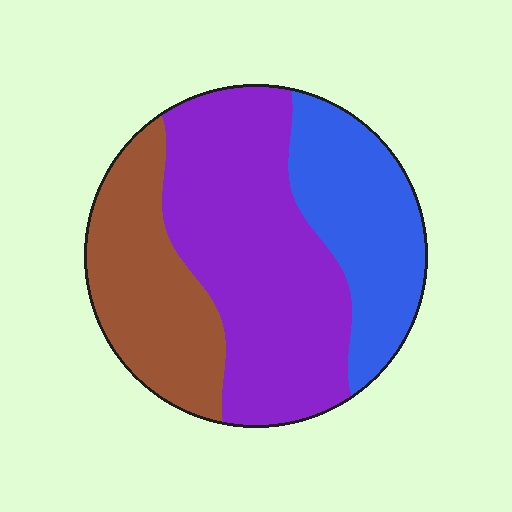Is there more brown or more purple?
Purple.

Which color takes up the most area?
Purple, at roughly 45%.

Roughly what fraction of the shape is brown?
Brown takes up about one quarter (1/4) of the shape.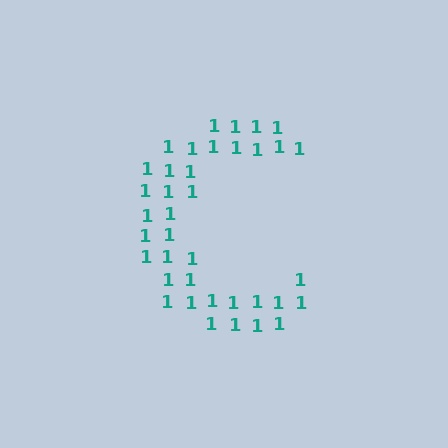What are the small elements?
The small elements are digit 1's.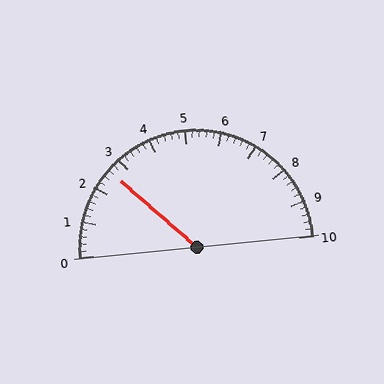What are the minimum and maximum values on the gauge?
The gauge ranges from 0 to 10.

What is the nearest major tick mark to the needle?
The nearest major tick mark is 3.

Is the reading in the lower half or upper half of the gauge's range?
The reading is in the lower half of the range (0 to 10).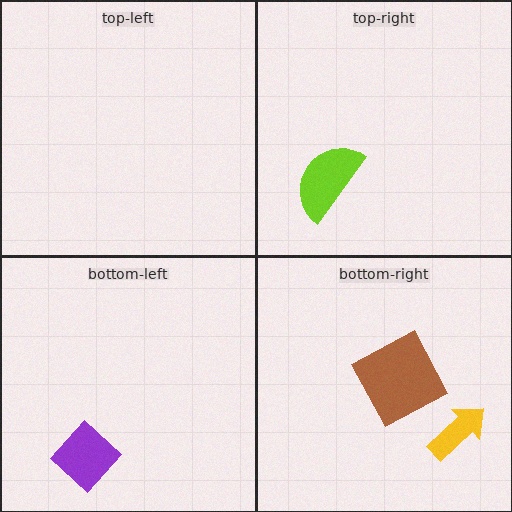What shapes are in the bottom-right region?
The yellow arrow, the brown square.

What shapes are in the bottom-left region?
The purple diamond.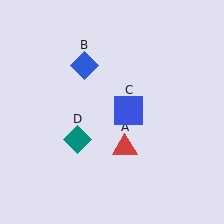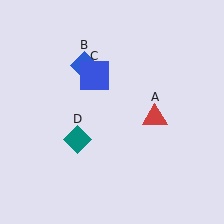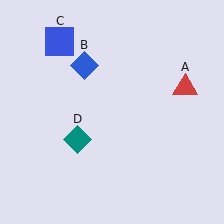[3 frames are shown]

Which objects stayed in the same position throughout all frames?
Blue diamond (object B) and teal diamond (object D) remained stationary.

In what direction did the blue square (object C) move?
The blue square (object C) moved up and to the left.